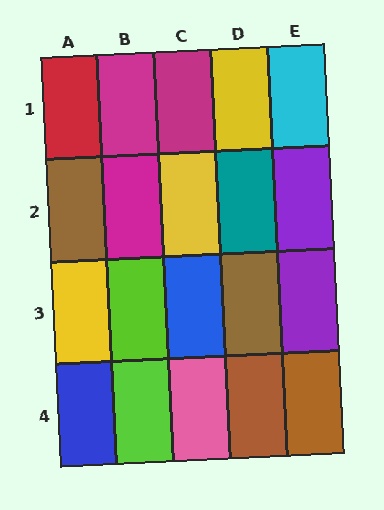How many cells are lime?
2 cells are lime.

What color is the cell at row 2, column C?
Yellow.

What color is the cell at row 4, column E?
Brown.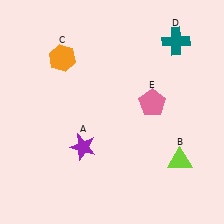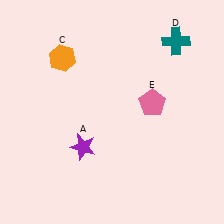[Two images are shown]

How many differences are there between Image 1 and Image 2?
There is 1 difference between the two images.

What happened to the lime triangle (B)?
The lime triangle (B) was removed in Image 2. It was in the bottom-right area of Image 1.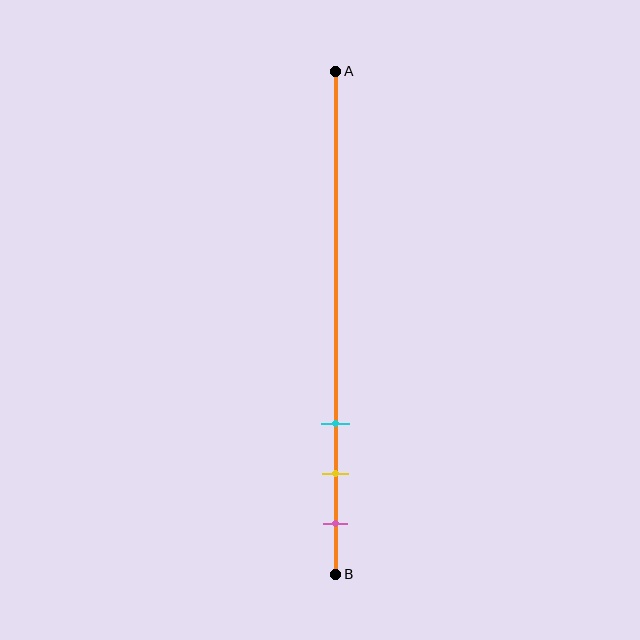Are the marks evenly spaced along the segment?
Yes, the marks are approximately evenly spaced.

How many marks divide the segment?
There are 3 marks dividing the segment.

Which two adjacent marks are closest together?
The yellow and pink marks are the closest adjacent pair.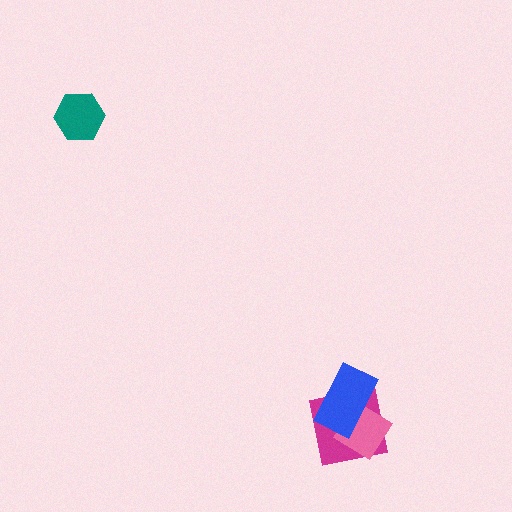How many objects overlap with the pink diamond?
2 objects overlap with the pink diamond.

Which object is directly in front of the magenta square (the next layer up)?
The pink diamond is directly in front of the magenta square.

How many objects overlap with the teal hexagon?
0 objects overlap with the teal hexagon.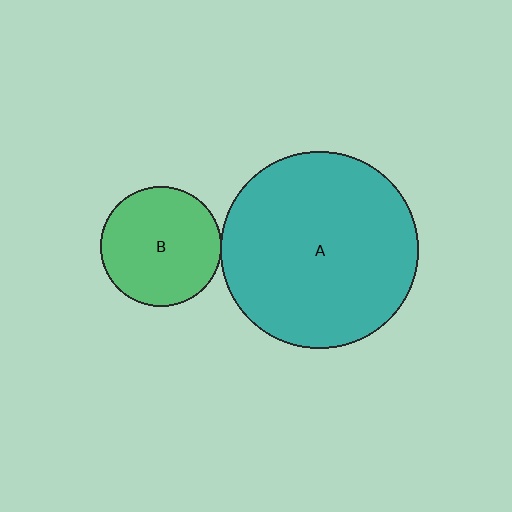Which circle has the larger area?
Circle A (teal).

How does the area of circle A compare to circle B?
Approximately 2.7 times.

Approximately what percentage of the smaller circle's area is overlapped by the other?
Approximately 5%.